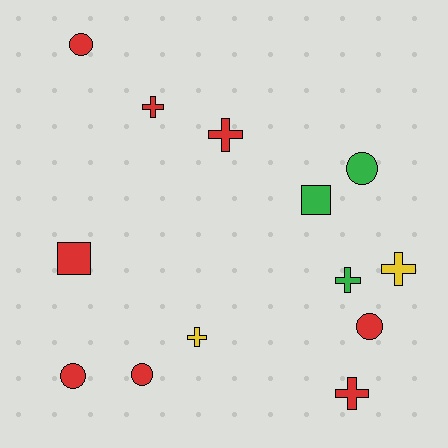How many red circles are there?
There are 4 red circles.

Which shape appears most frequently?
Cross, with 6 objects.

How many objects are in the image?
There are 13 objects.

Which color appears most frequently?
Red, with 8 objects.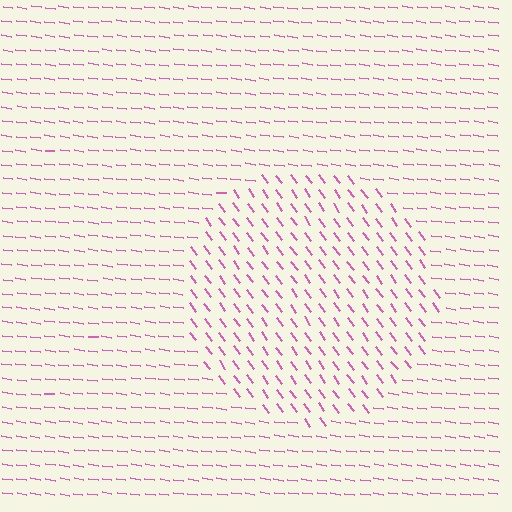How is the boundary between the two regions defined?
The boundary is defined purely by a change in line orientation (approximately 45 degrees difference). All lines are the same color and thickness.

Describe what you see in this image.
The image is filled with small pink line segments. A circle region in the image has lines oriented differently from the surrounding lines, creating a visible texture boundary.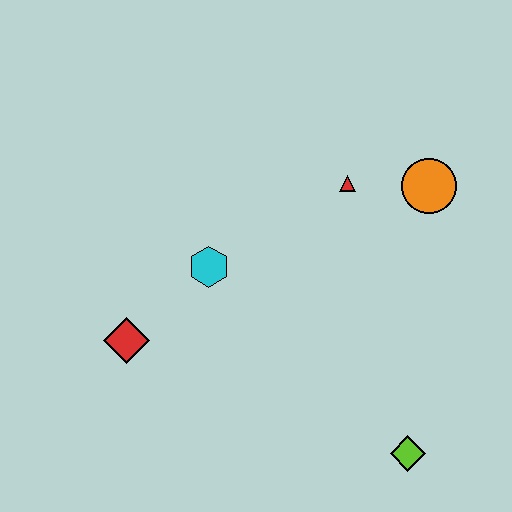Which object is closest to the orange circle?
The red triangle is closest to the orange circle.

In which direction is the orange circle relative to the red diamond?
The orange circle is to the right of the red diamond.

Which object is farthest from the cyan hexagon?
The lime diamond is farthest from the cyan hexagon.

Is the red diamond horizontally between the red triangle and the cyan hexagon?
No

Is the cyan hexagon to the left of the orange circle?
Yes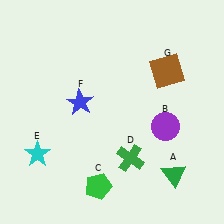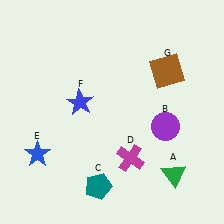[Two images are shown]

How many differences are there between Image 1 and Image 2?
There are 3 differences between the two images.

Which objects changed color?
C changed from green to teal. D changed from green to magenta. E changed from cyan to blue.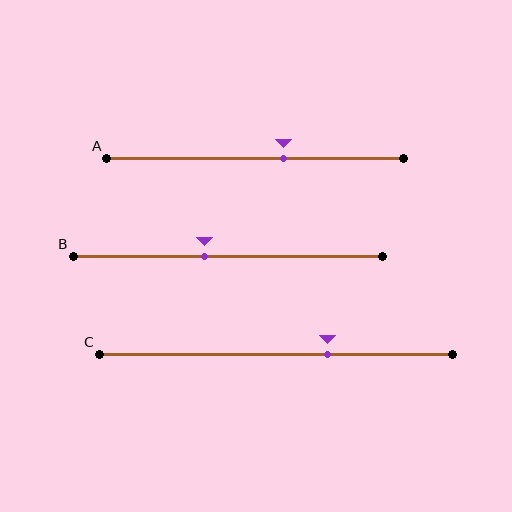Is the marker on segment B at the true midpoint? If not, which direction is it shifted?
No, the marker on segment B is shifted to the left by about 7% of the segment length.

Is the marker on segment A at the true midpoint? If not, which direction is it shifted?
No, the marker on segment A is shifted to the right by about 9% of the segment length.